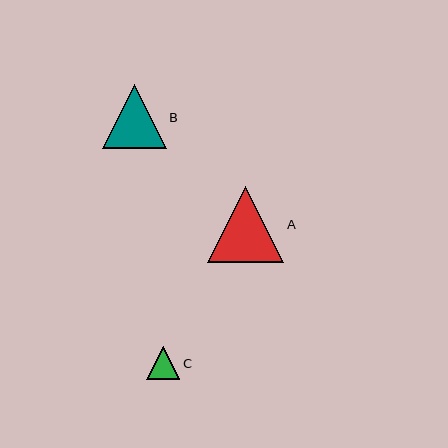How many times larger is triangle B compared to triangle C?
Triangle B is approximately 1.9 times the size of triangle C.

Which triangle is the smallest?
Triangle C is the smallest with a size of approximately 33 pixels.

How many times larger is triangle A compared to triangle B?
Triangle A is approximately 1.2 times the size of triangle B.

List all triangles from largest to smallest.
From largest to smallest: A, B, C.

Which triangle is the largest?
Triangle A is the largest with a size of approximately 76 pixels.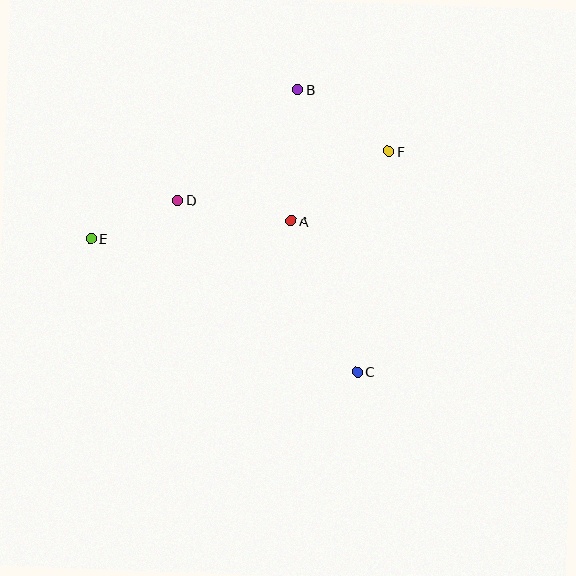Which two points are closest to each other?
Points D and E are closest to each other.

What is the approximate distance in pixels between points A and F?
The distance between A and F is approximately 120 pixels.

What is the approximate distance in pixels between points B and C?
The distance between B and C is approximately 288 pixels.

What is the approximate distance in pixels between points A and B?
The distance between A and B is approximately 131 pixels.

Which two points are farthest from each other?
Points E and F are farthest from each other.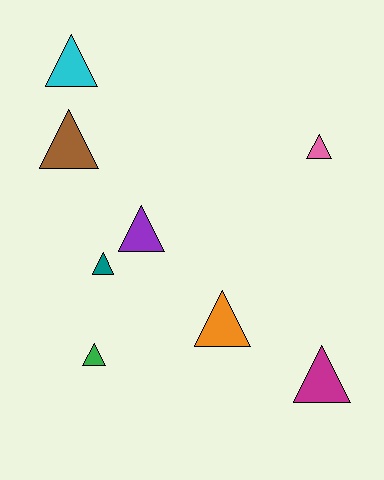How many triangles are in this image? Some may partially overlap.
There are 8 triangles.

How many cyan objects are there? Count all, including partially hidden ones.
There is 1 cyan object.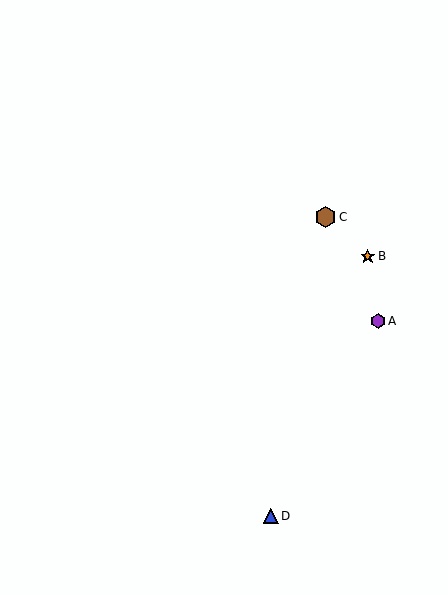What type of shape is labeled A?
Shape A is a purple hexagon.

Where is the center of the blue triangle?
The center of the blue triangle is at (271, 516).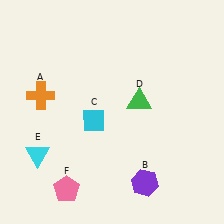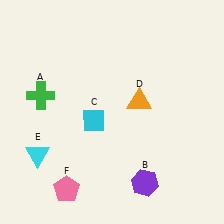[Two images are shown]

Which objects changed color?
A changed from orange to green. D changed from green to orange.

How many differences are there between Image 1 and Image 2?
There are 2 differences between the two images.